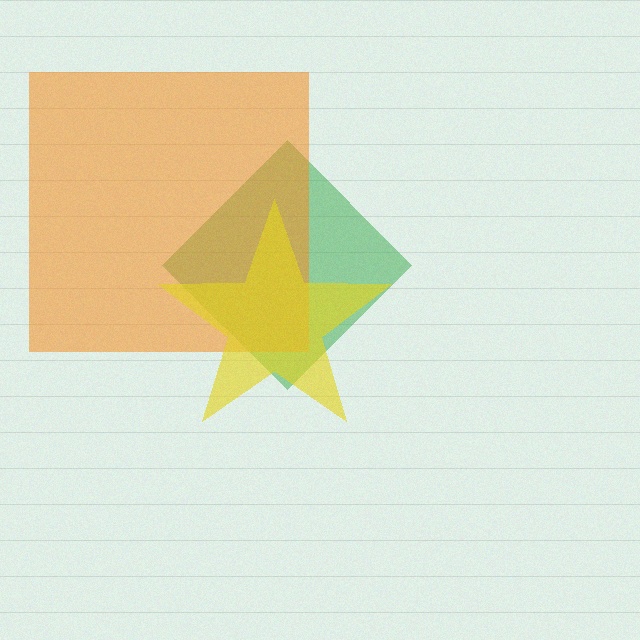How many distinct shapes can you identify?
There are 3 distinct shapes: a green diamond, an orange square, a yellow star.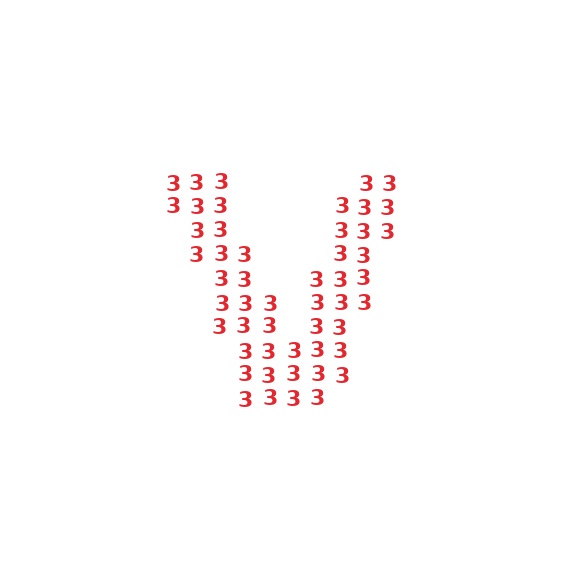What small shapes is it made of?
It is made of small digit 3's.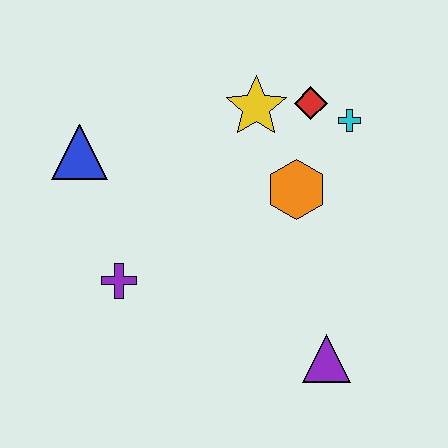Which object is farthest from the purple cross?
The cyan cross is farthest from the purple cross.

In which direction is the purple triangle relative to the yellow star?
The purple triangle is below the yellow star.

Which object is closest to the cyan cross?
The red diamond is closest to the cyan cross.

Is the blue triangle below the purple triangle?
No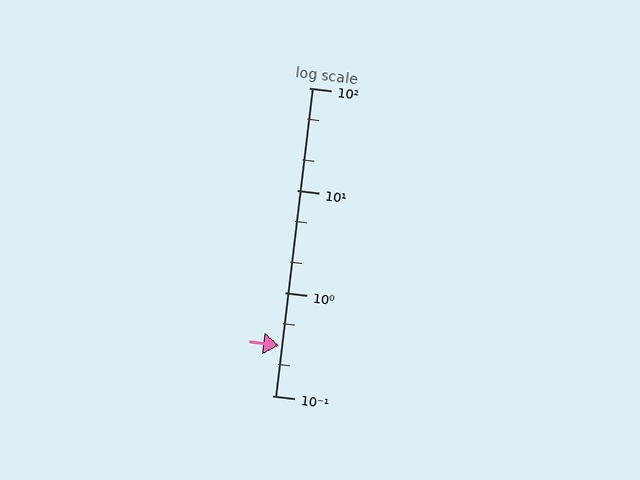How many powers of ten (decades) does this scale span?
The scale spans 3 decades, from 0.1 to 100.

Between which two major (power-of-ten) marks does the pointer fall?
The pointer is between 0.1 and 1.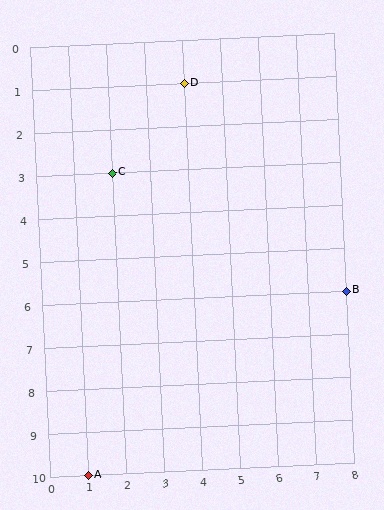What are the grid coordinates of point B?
Point B is at grid coordinates (8, 6).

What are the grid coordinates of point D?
Point D is at grid coordinates (4, 1).